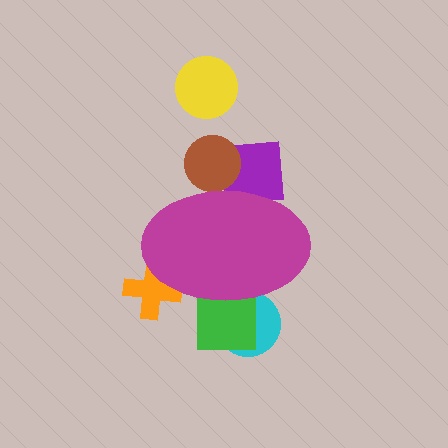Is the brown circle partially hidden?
Yes, the brown circle is partially hidden behind the magenta ellipse.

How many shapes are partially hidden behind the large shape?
5 shapes are partially hidden.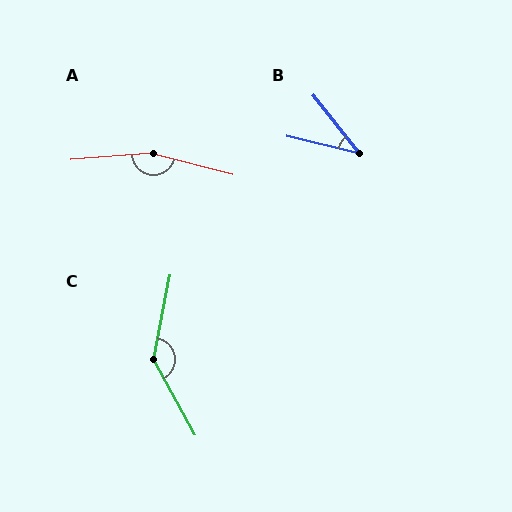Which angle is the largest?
A, at approximately 161 degrees.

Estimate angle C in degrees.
Approximately 140 degrees.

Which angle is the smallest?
B, at approximately 38 degrees.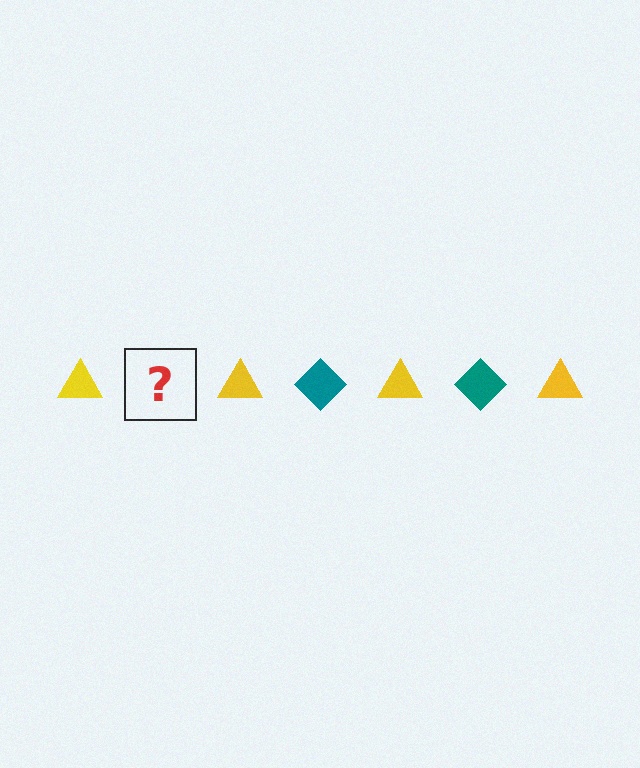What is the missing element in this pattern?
The missing element is a teal diamond.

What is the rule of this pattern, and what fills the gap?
The rule is that the pattern alternates between yellow triangle and teal diamond. The gap should be filled with a teal diamond.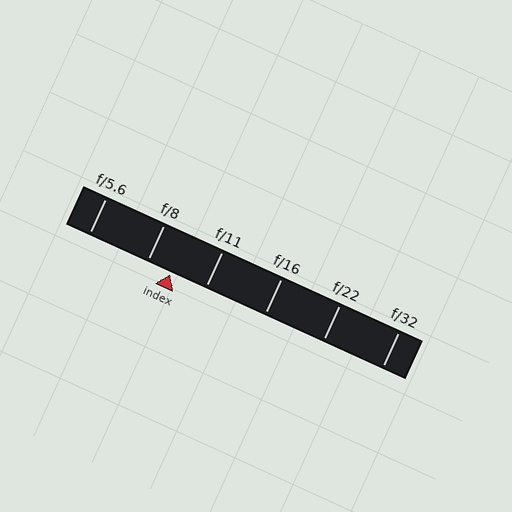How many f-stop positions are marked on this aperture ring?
There are 6 f-stop positions marked.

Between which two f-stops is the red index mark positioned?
The index mark is between f/8 and f/11.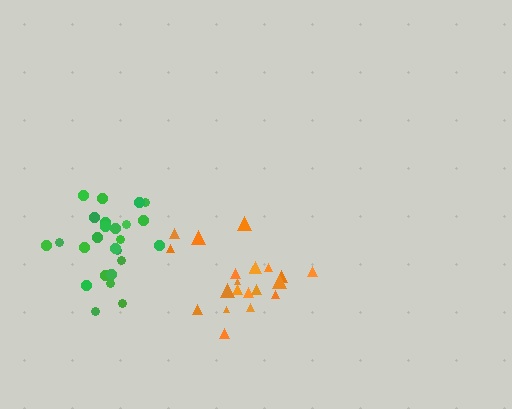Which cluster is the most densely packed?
Orange.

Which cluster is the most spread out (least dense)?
Green.